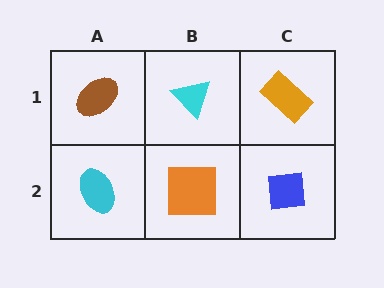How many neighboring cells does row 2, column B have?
3.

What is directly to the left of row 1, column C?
A cyan triangle.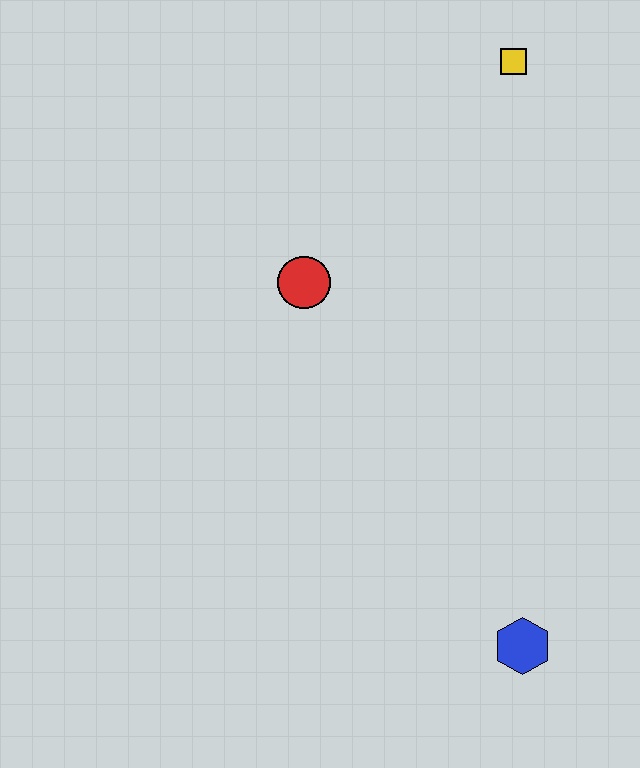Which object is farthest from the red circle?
The blue hexagon is farthest from the red circle.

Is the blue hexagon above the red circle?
No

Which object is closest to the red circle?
The yellow square is closest to the red circle.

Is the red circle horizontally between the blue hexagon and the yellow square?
No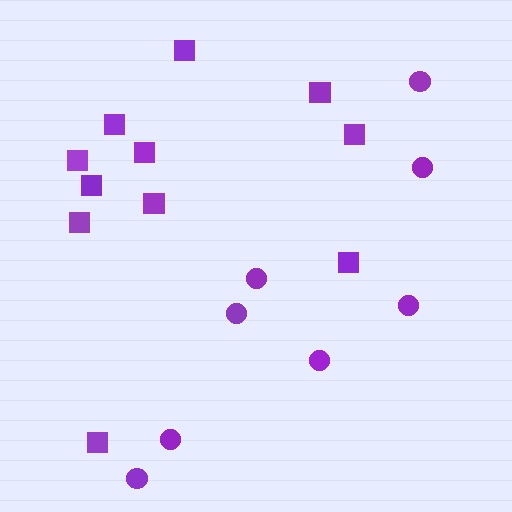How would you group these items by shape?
There are 2 groups: one group of squares (11) and one group of circles (8).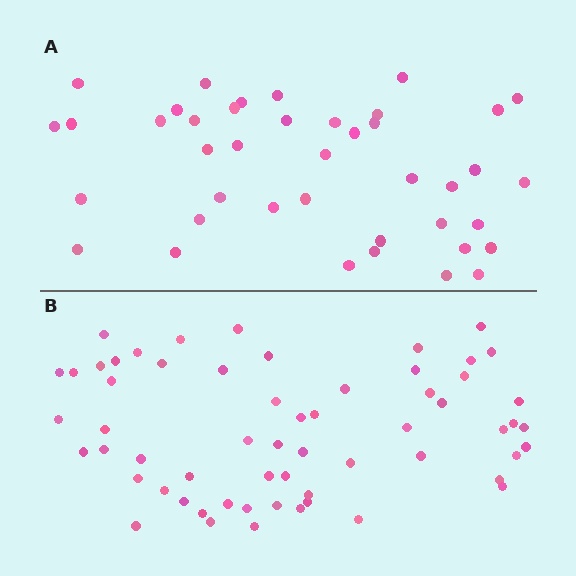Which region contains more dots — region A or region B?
Region B (the bottom region) has more dots.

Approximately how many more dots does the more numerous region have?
Region B has approximately 20 more dots than region A.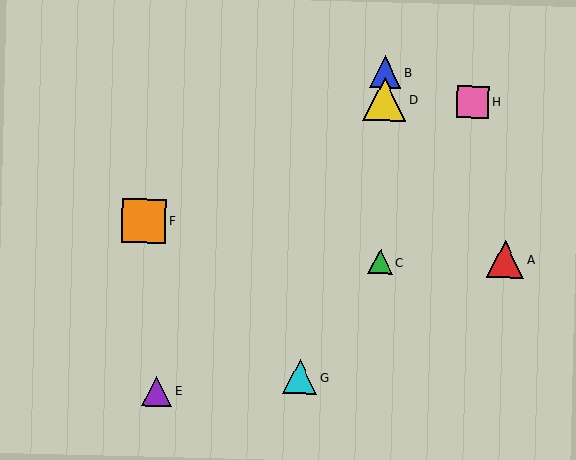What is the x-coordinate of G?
Object G is at x≈300.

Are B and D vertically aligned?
Yes, both are at x≈385.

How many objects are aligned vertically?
3 objects (B, C, D) are aligned vertically.